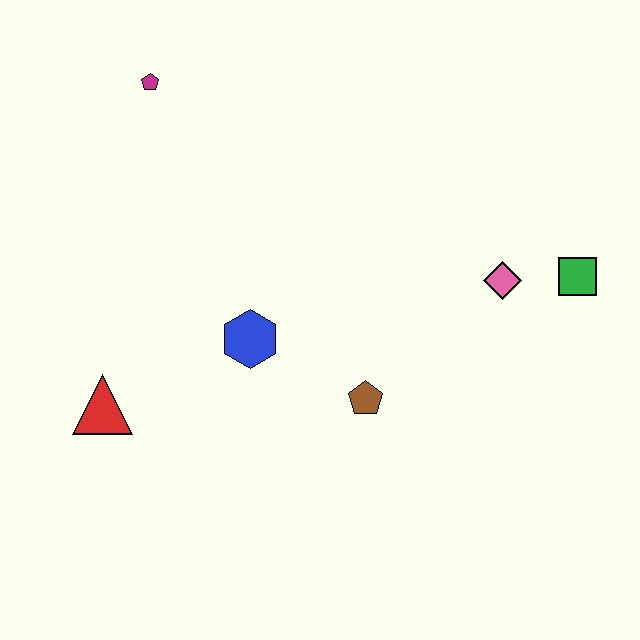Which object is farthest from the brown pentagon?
The magenta pentagon is farthest from the brown pentagon.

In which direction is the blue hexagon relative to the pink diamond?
The blue hexagon is to the left of the pink diamond.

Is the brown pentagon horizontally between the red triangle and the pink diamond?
Yes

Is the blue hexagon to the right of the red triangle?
Yes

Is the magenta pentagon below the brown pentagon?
No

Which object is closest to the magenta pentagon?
The blue hexagon is closest to the magenta pentagon.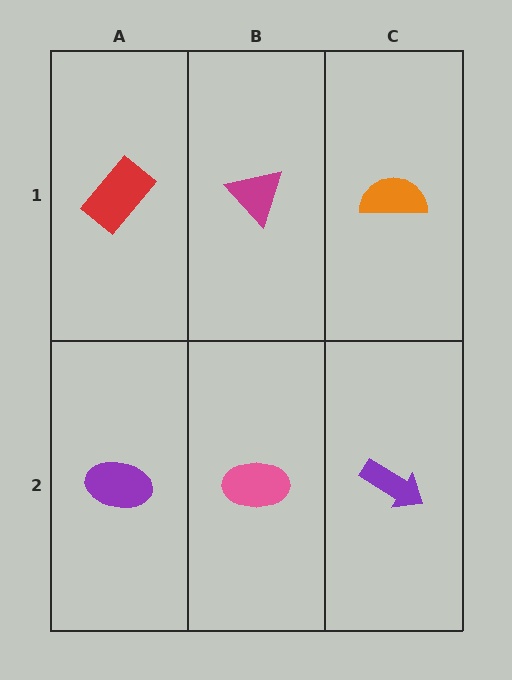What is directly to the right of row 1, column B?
An orange semicircle.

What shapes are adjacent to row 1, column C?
A purple arrow (row 2, column C), a magenta triangle (row 1, column B).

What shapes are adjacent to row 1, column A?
A purple ellipse (row 2, column A), a magenta triangle (row 1, column B).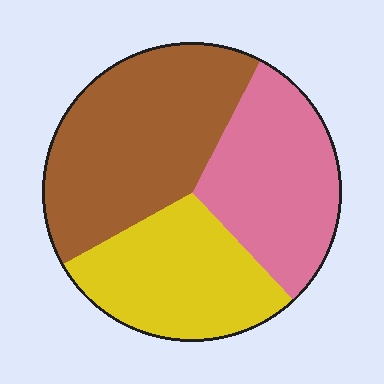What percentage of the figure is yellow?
Yellow takes up about one quarter (1/4) of the figure.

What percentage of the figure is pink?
Pink covers about 30% of the figure.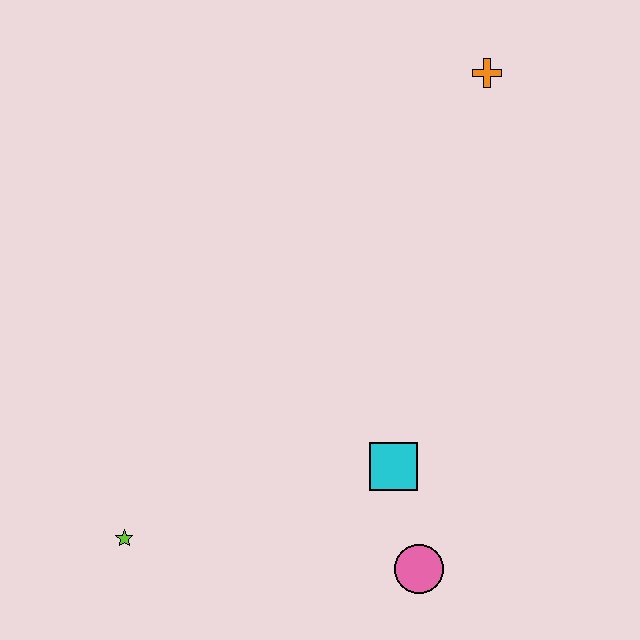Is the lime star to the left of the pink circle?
Yes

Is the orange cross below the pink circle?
No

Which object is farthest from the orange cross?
The lime star is farthest from the orange cross.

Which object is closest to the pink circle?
The cyan square is closest to the pink circle.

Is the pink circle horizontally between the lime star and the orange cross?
Yes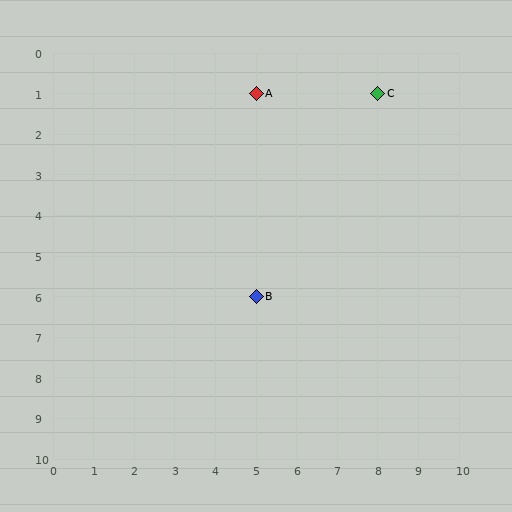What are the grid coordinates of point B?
Point B is at grid coordinates (5, 6).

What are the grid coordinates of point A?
Point A is at grid coordinates (5, 1).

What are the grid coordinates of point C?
Point C is at grid coordinates (8, 1).